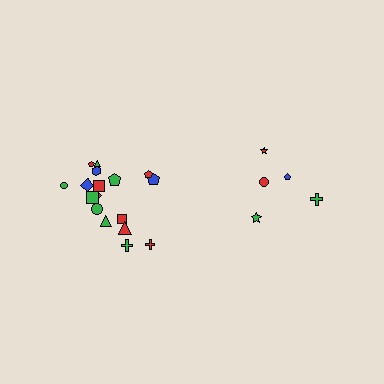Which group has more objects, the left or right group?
The left group.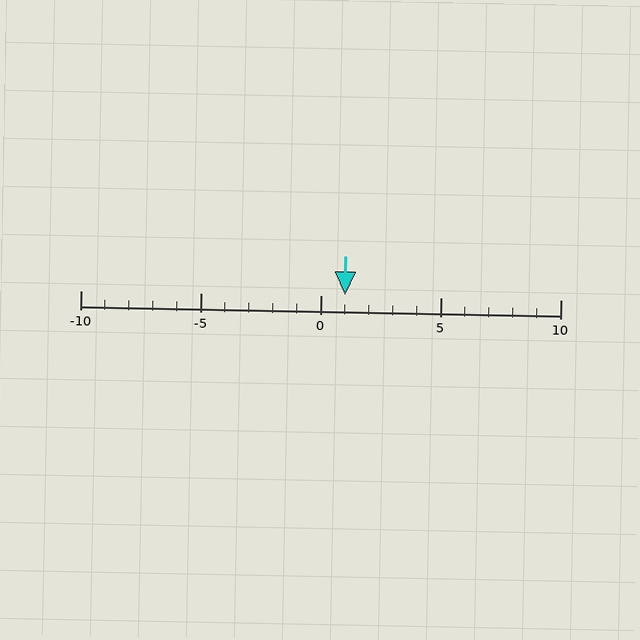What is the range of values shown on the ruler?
The ruler shows values from -10 to 10.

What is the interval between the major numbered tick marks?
The major tick marks are spaced 5 units apart.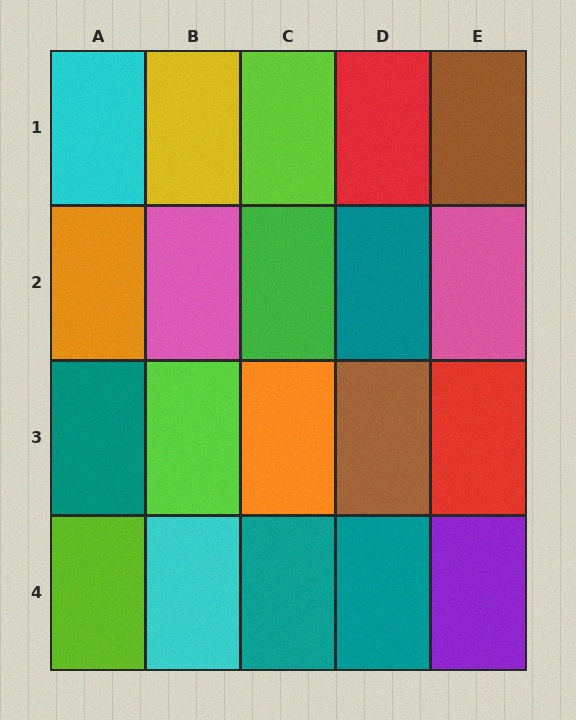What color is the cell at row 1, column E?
Brown.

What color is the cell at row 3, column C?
Orange.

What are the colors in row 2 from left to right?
Orange, pink, green, teal, pink.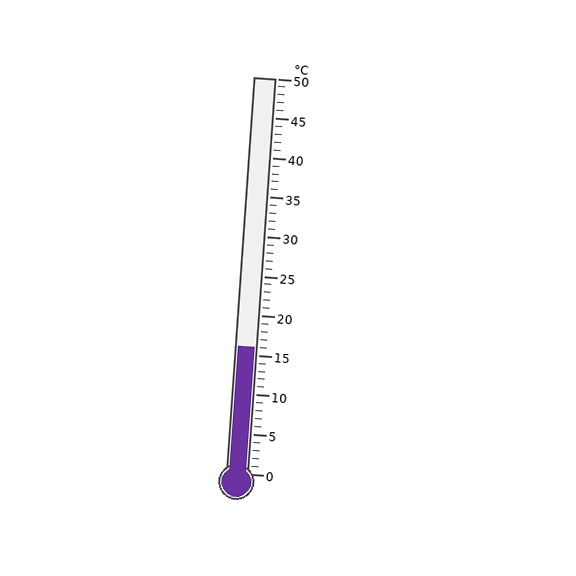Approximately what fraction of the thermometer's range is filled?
The thermometer is filled to approximately 30% of its range.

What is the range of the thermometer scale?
The thermometer scale ranges from 0°C to 50°C.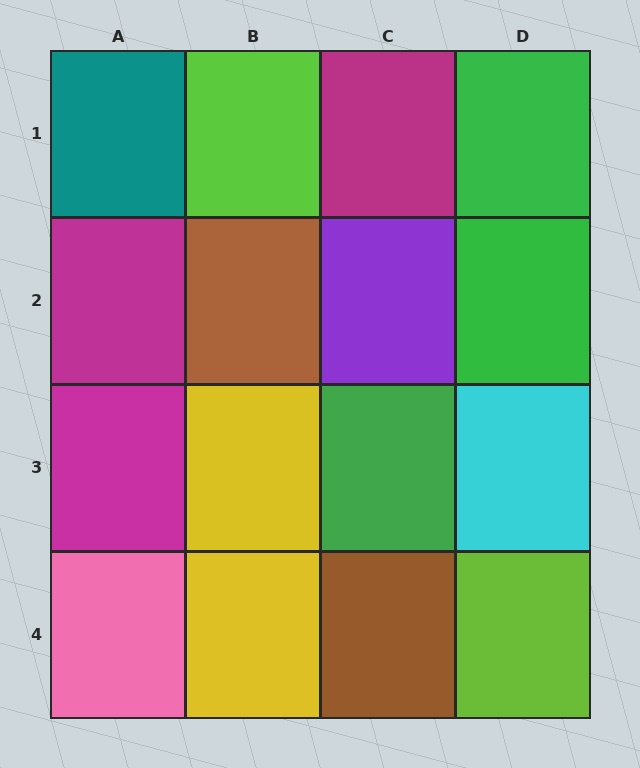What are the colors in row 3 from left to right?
Magenta, yellow, green, cyan.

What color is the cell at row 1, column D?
Green.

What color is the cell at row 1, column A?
Teal.